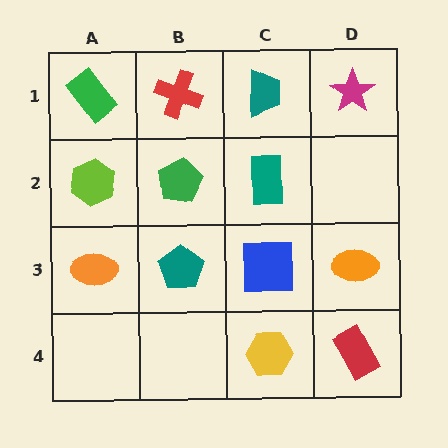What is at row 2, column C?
A teal rectangle.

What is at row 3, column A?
An orange ellipse.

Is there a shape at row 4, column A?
No, that cell is empty.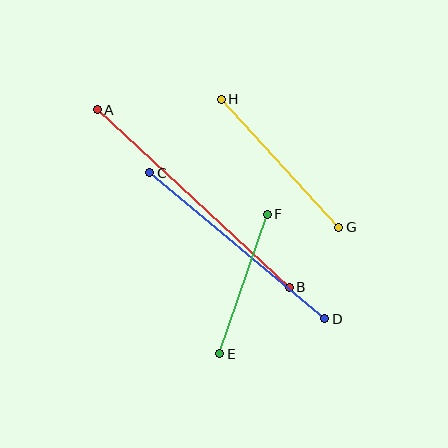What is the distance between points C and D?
The distance is approximately 228 pixels.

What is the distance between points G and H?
The distance is approximately 174 pixels.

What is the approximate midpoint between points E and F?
The midpoint is at approximately (243, 284) pixels.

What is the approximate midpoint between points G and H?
The midpoint is at approximately (280, 163) pixels.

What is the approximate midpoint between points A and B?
The midpoint is at approximately (193, 198) pixels.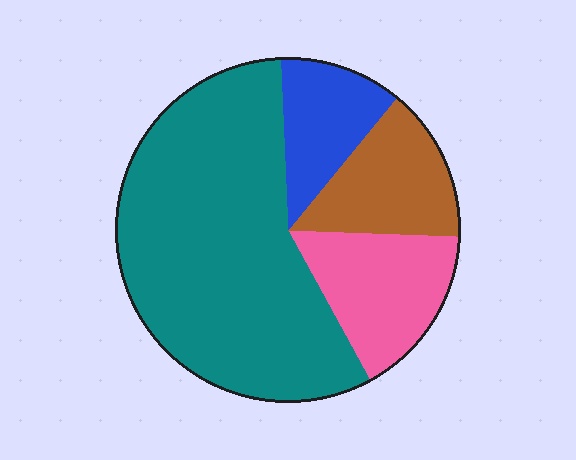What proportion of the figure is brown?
Brown takes up about one sixth (1/6) of the figure.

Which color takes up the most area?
Teal, at roughly 55%.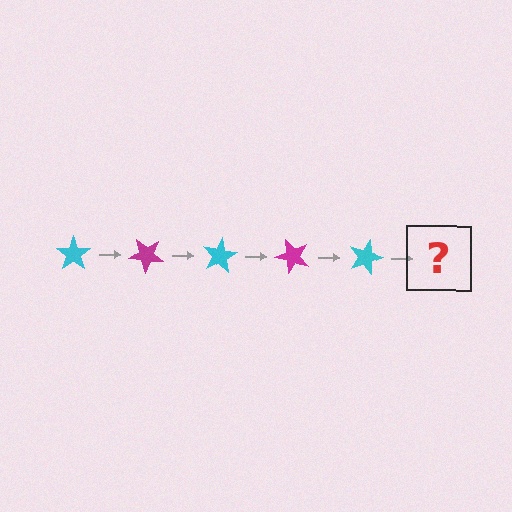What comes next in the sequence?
The next element should be a magenta star, rotated 200 degrees from the start.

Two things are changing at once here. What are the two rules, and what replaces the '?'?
The two rules are that it rotates 40 degrees each step and the color cycles through cyan and magenta. The '?' should be a magenta star, rotated 200 degrees from the start.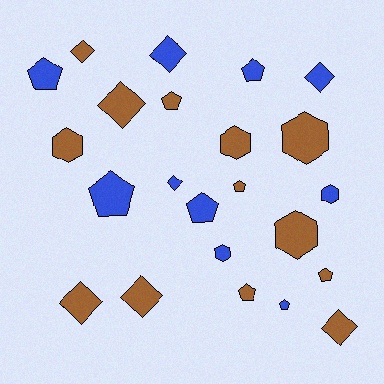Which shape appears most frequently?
Pentagon, with 9 objects.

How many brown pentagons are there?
There are 4 brown pentagons.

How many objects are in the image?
There are 23 objects.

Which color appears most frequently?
Brown, with 13 objects.